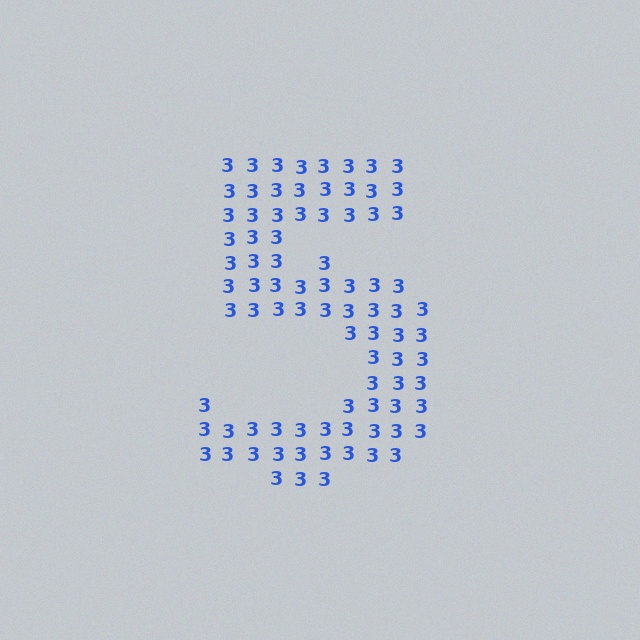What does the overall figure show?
The overall figure shows the digit 5.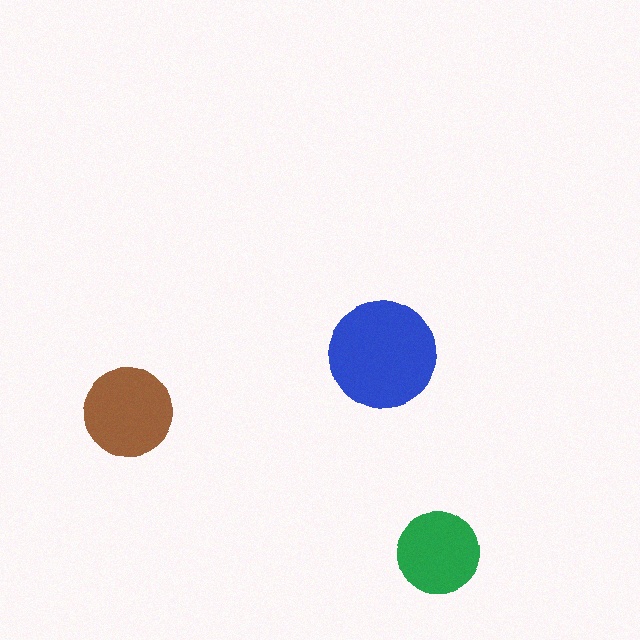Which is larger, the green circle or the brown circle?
The brown one.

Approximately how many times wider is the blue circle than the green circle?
About 1.5 times wider.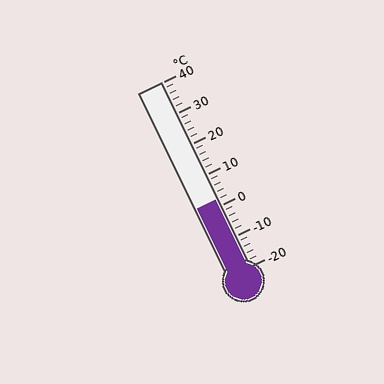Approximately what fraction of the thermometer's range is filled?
The thermometer is filled to approximately 35% of its range.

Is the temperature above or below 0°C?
The temperature is above 0°C.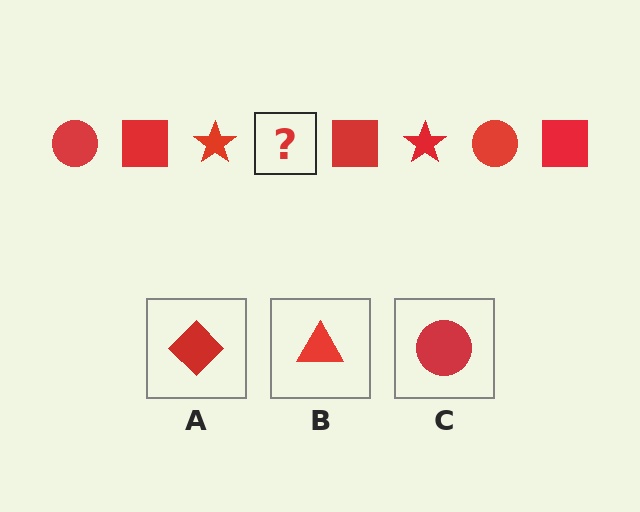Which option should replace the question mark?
Option C.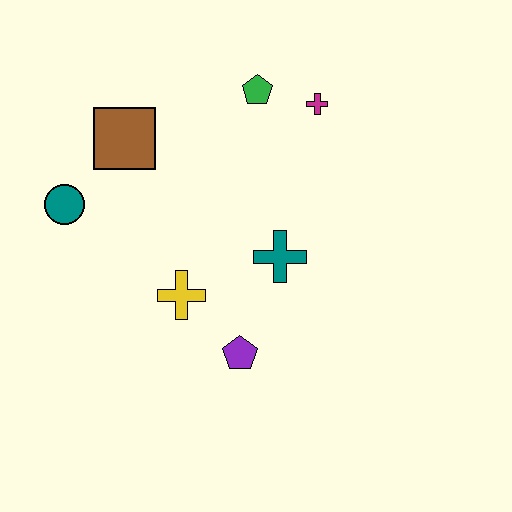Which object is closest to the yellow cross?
The purple pentagon is closest to the yellow cross.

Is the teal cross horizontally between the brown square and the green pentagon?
No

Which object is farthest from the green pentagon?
The purple pentagon is farthest from the green pentagon.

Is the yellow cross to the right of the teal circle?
Yes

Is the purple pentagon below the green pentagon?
Yes